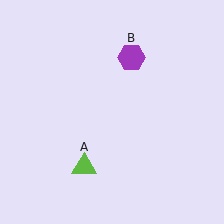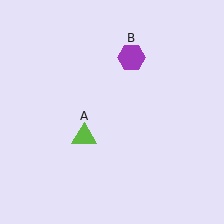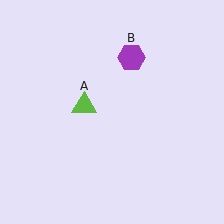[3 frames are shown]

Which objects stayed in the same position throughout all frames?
Purple hexagon (object B) remained stationary.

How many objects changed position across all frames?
1 object changed position: lime triangle (object A).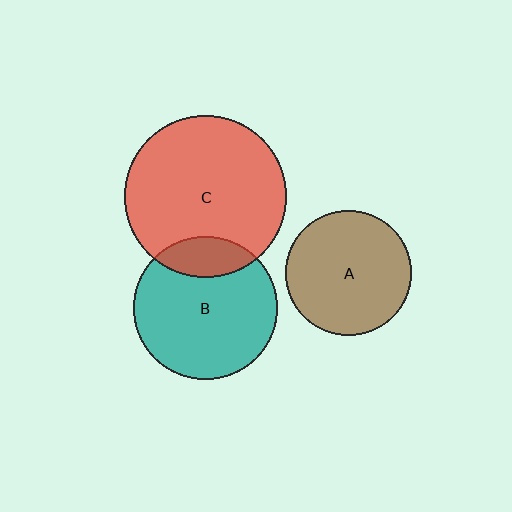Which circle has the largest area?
Circle C (red).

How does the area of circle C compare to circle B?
Approximately 1.3 times.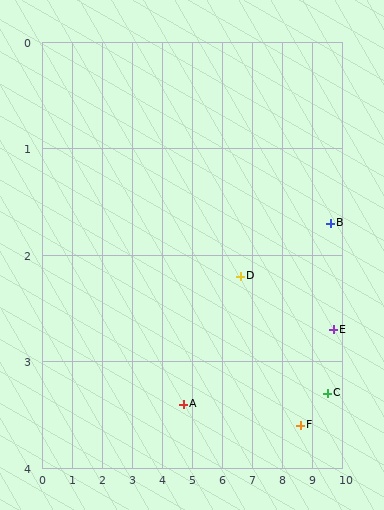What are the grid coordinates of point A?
Point A is at approximately (4.7, 3.4).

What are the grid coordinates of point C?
Point C is at approximately (9.5, 3.3).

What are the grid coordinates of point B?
Point B is at approximately (9.6, 1.7).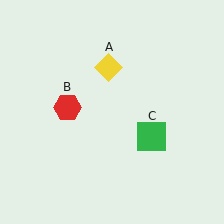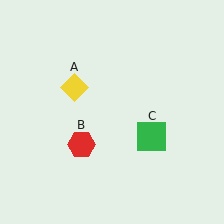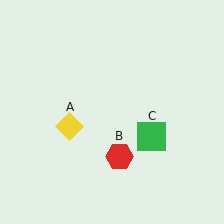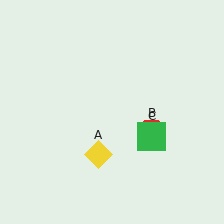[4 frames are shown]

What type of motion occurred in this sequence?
The yellow diamond (object A), red hexagon (object B) rotated counterclockwise around the center of the scene.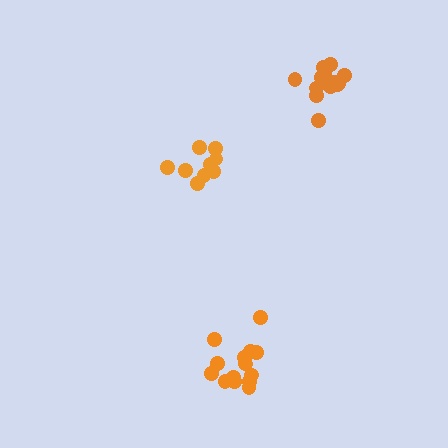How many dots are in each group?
Group 1: 9 dots, Group 2: 14 dots, Group 3: 13 dots (36 total).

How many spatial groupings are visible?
There are 3 spatial groupings.